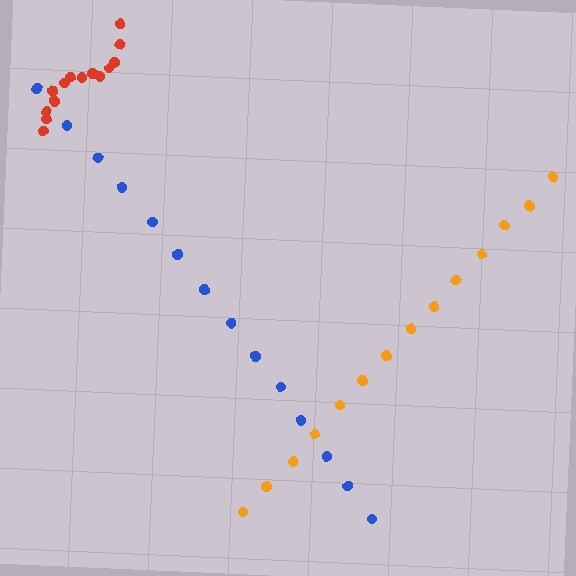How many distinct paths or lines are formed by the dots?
There are 3 distinct paths.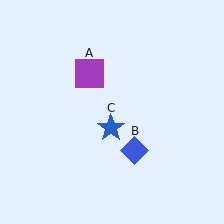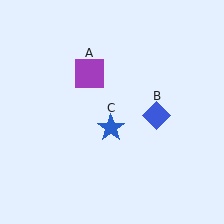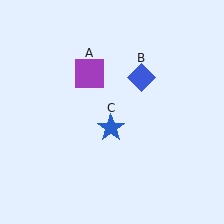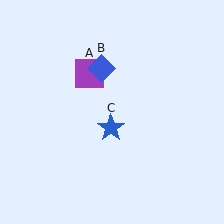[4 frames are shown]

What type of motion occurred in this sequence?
The blue diamond (object B) rotated counterclockwise around the center of the scene.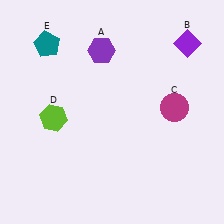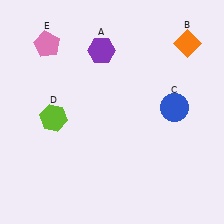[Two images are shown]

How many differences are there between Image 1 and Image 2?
There are 3 differences between the two images.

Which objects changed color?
B changed from purple to orange. C changed from magenta to blue. E changed from teal to pink.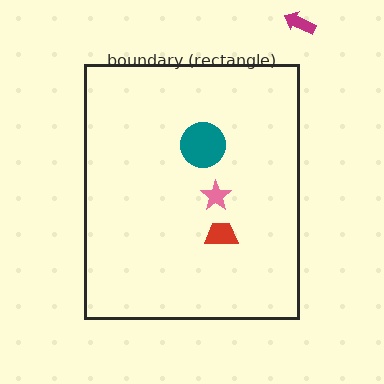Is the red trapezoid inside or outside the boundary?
Inside.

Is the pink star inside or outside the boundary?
Inside.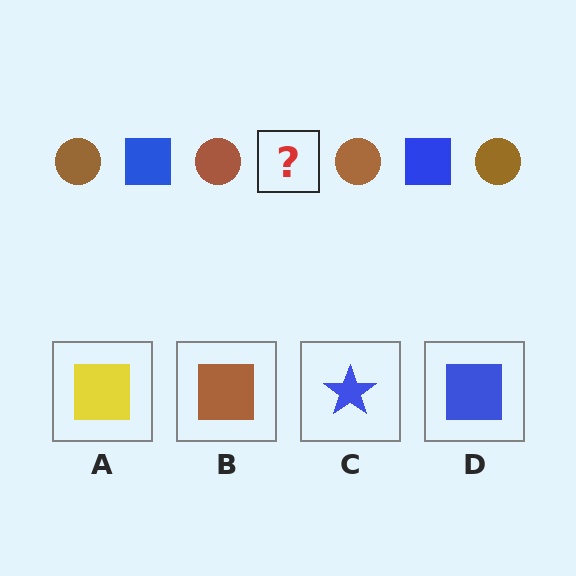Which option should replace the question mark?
Option D.